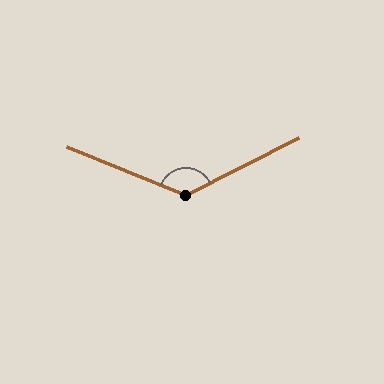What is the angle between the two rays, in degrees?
Approximately 131 degrees.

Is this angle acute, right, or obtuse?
It is obtuse.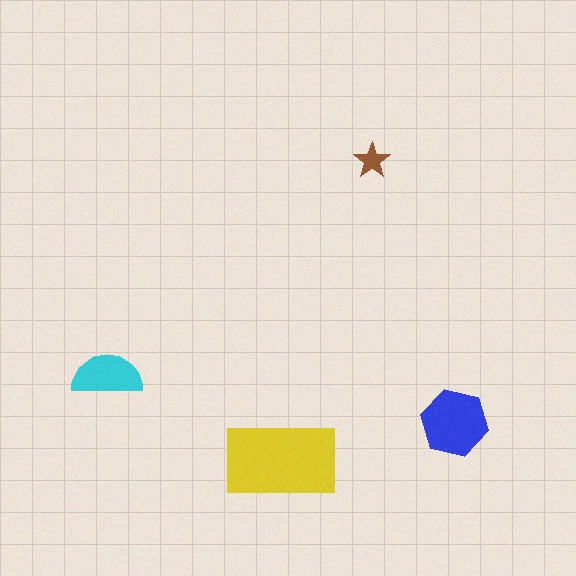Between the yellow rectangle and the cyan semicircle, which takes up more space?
The yellow rectangle.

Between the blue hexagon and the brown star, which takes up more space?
The blue hexagon.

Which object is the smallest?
The brown star.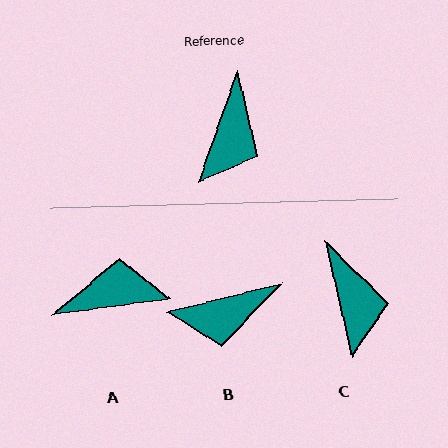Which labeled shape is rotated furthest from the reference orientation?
A, about 117 degrees away.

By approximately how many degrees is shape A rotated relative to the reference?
Approximately 117 degrees counter-clockwise.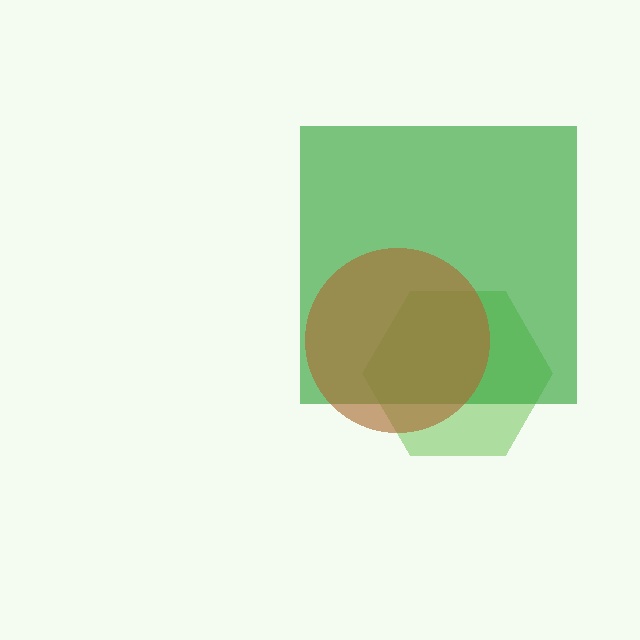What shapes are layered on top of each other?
The layered shapes are: a lime hexagon, a green square, a brown circle.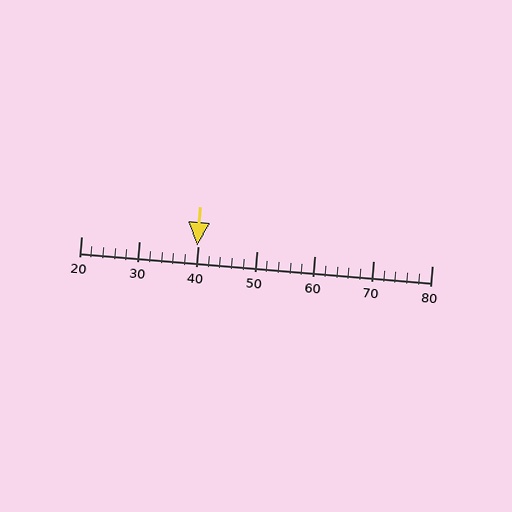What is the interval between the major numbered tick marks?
The major tick marks are spaced 10 units apart.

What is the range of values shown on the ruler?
The ruler shows values from 20 to 80.